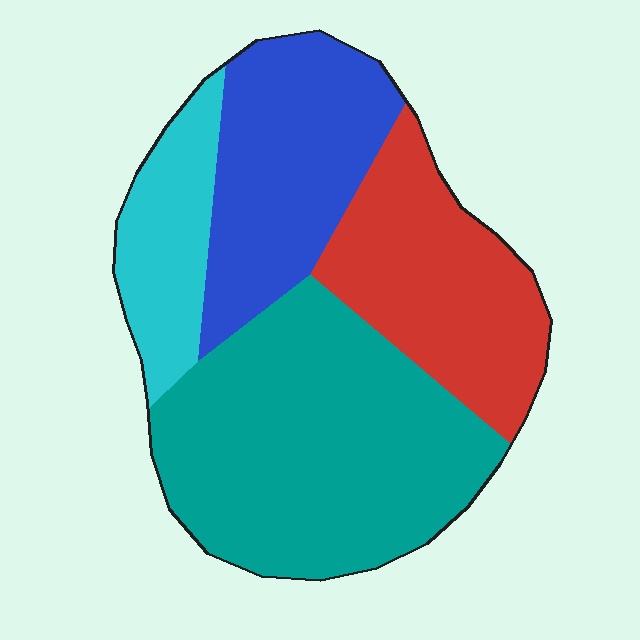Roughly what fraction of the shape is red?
Red takes up about one quarter (1/4) of the shape.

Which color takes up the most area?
Teal, at roughly 40%.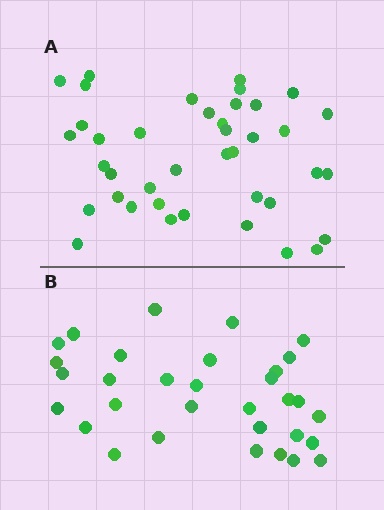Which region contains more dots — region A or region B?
Region A (the top region) has more dots.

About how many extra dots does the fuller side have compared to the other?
Region A has roughly 8 or so more dots than region B.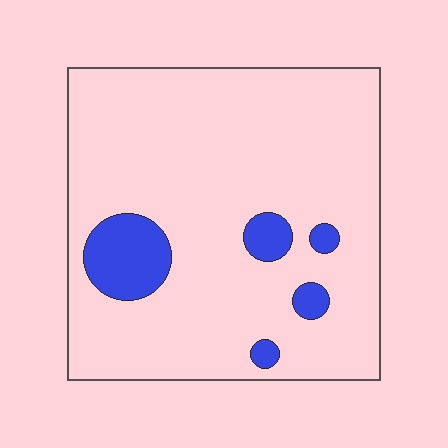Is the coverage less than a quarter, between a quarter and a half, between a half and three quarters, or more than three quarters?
Less than a quarter.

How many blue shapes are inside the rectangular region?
5.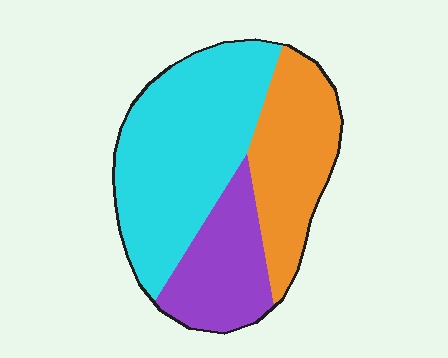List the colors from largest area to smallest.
From largest to smallest: cyan, orange, purple.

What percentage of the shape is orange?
Orange takes up about one quarter (1/4) of the shape.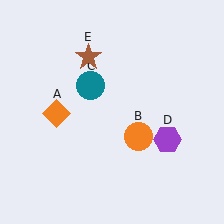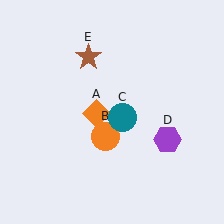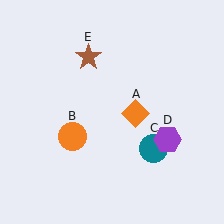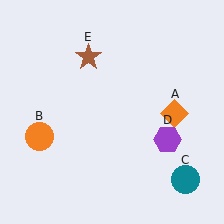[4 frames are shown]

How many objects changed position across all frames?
3 objects changed position: orange diamond (object A), orange circle (object B), teal circle (object C).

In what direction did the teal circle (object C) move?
The teal circle (object C) moved down and to the right.